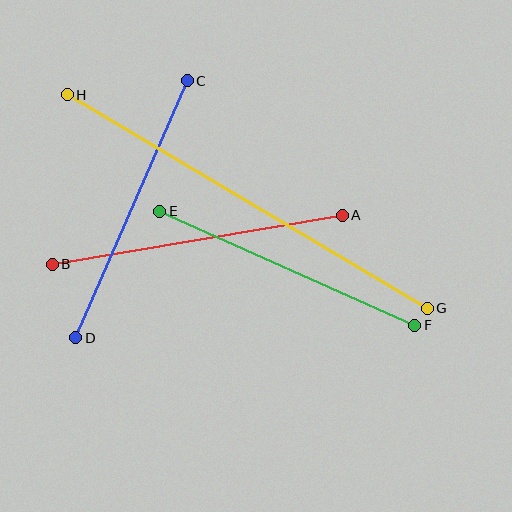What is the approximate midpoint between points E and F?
The midpoint is at approximately (287, 268) pixels.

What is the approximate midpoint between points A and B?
The midpoint is at approximately (197, 240) pixels.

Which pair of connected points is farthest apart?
Points G and H are farthest apart.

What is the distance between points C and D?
The distance is approximately 280 pixels.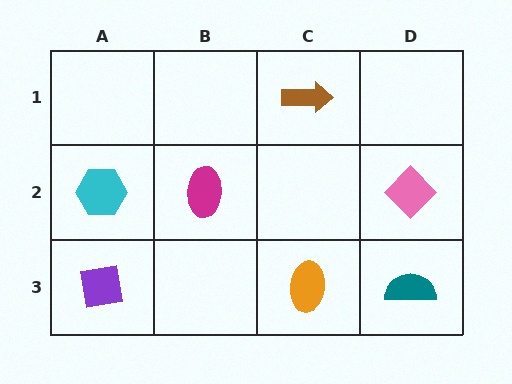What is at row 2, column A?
A cyan hexagon.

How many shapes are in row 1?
1 shape.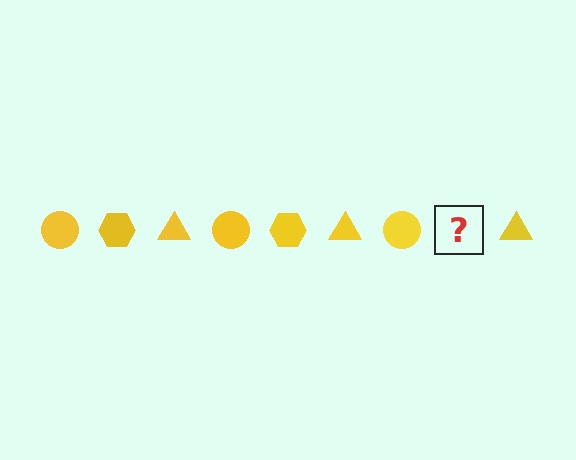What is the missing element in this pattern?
The missing element is a yellow hexagon.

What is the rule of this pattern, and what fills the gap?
The rule is that the pattern cycles through circle, hexagon, triangle shapes in yellow. The gap should be filled with a yellow hexagon.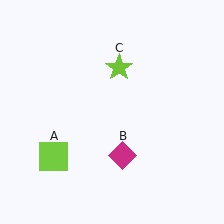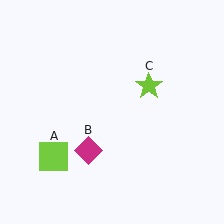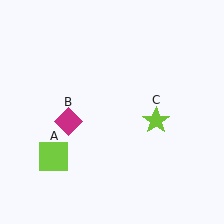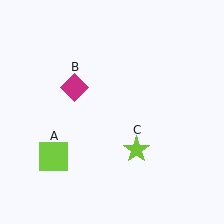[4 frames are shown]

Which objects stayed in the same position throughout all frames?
Lime square (object A) remained stationary.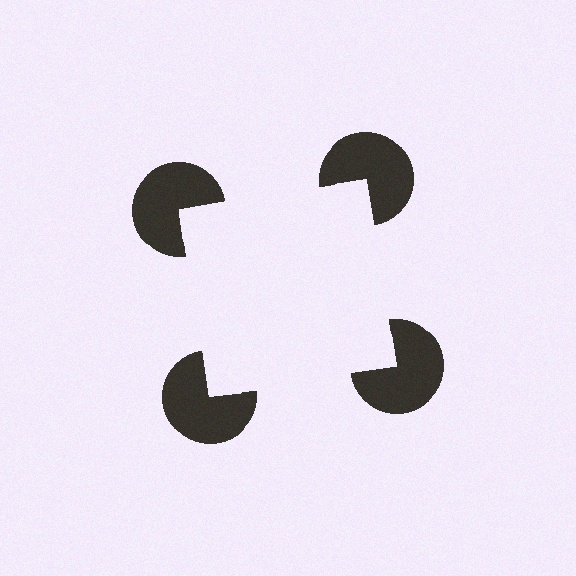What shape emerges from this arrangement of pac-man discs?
An illusory square — its edges are inferred from the aligned wedge cuts in the pac-man discs, not physically drawn.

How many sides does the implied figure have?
4 sides.